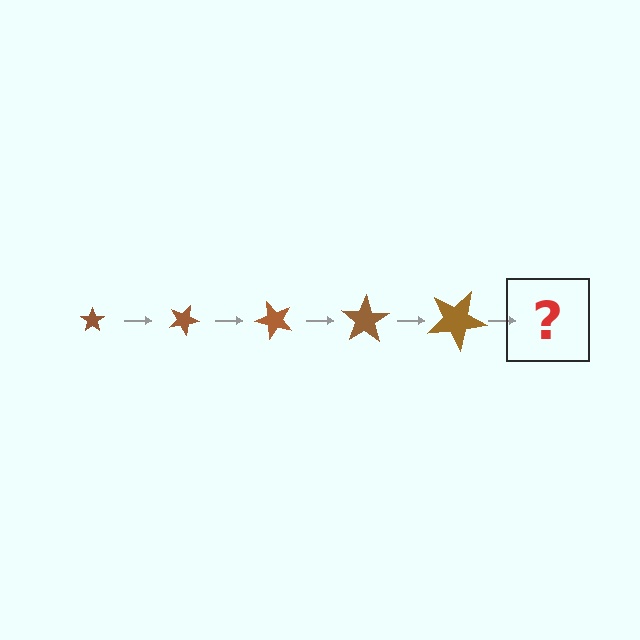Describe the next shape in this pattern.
It should be a star, larger than the previous one and rotated 125 degrees from the start.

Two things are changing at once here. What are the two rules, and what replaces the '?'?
The two rules are that the star grows larger each step and it rotates 25 degrees each step. The '?' should be a star, larger than the previous one and rotated 125 degrees from the start.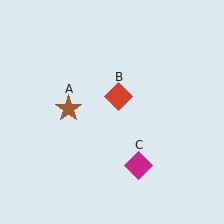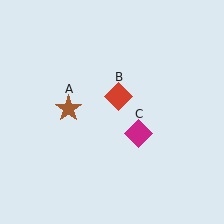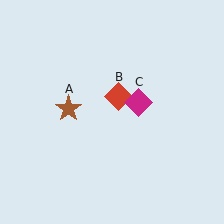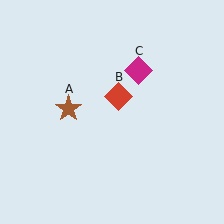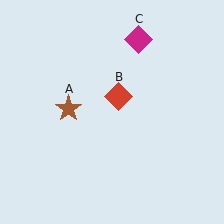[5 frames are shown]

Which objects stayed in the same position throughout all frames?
Brown star (object A) and red diamond (object B) remained stationary.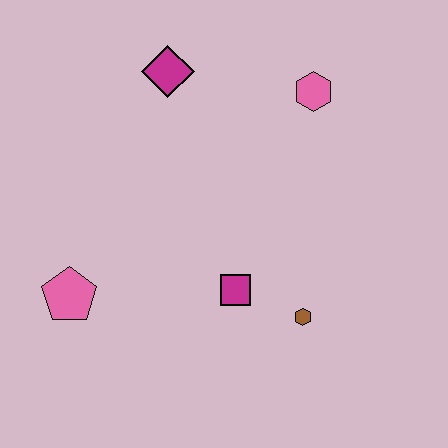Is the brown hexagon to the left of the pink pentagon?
No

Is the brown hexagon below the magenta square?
Yes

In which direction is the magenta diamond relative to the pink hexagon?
The magenta diamond is to the left of the pink hexagon.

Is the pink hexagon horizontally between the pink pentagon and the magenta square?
No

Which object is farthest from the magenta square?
The magenta diamond is farthest from the magenta square.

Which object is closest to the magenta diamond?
The pink hexagon is closest to the magenta diamond.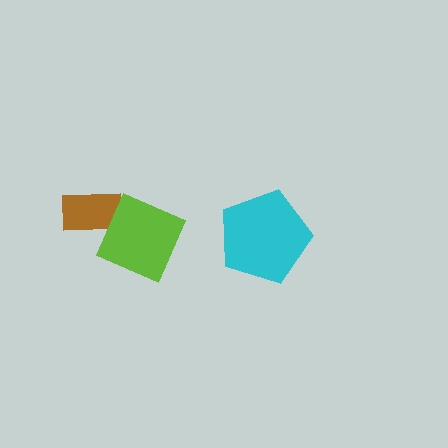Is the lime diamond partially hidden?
No, no other shape covers it.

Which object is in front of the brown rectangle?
The lime diamond is in front of the brown rectangle.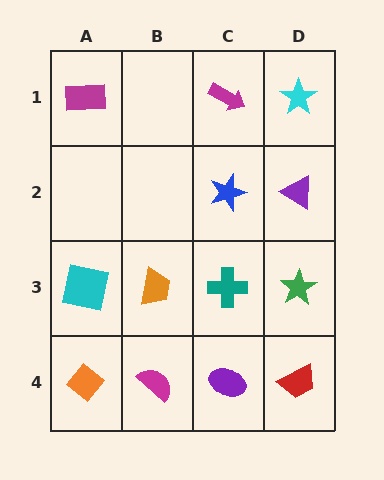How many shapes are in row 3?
4 shapes.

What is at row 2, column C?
A blue star.